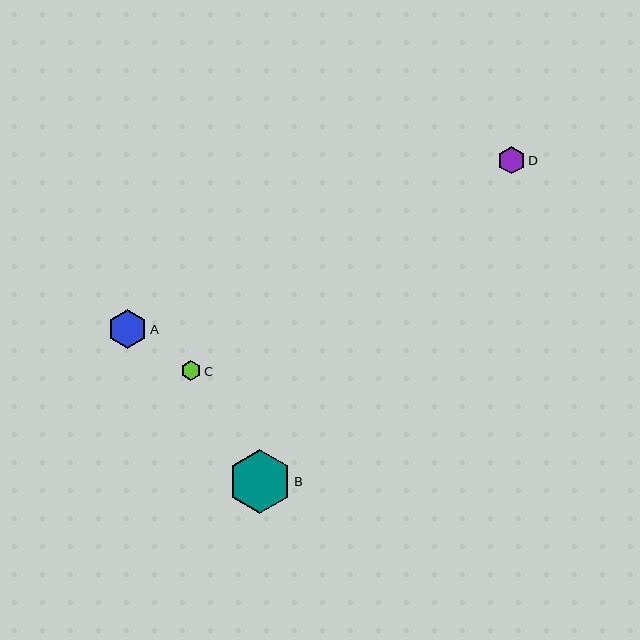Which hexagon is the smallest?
Hexagon C is the smallest with a size of approximately 20 pixels.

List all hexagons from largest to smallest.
From largest to smallest: B, A, D, C.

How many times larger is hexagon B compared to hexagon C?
Hexagon B is approximately 3.2 times the size of hexagon C.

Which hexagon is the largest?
Hexagon B is the largest with a size of approximately 63 pixels.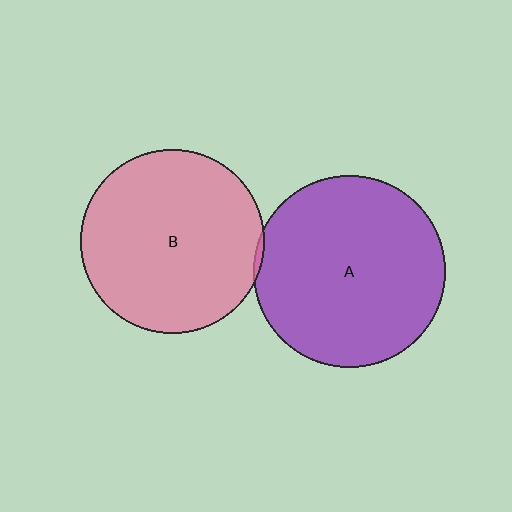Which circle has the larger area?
Circle A (purple).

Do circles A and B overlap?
Yes.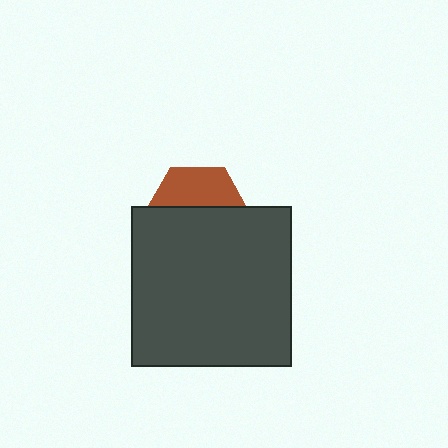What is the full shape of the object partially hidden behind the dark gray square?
The partially hidden object is a brown hexagon.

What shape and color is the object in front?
The object in front is a dark gray square.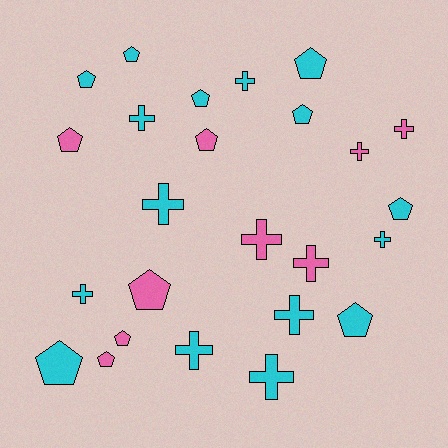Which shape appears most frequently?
Pentagon, with 13 objects.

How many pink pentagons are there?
There are 5 pink pentagons.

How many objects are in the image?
There are 25 objects.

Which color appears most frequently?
Cyan, with 16 objects.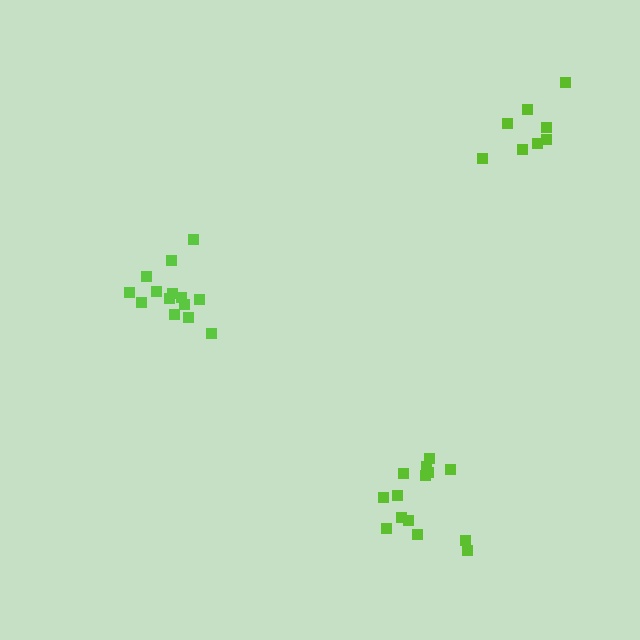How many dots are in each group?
Group 1: 14 dots, Group 2: 8 dots, Group 3: 14 dots (36 total).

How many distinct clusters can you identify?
There are 3 distinct clusters.